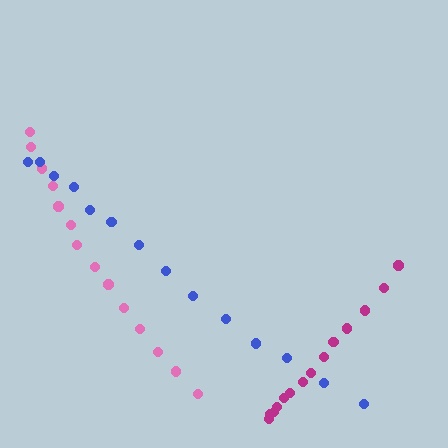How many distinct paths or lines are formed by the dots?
There are 3 distinct paths.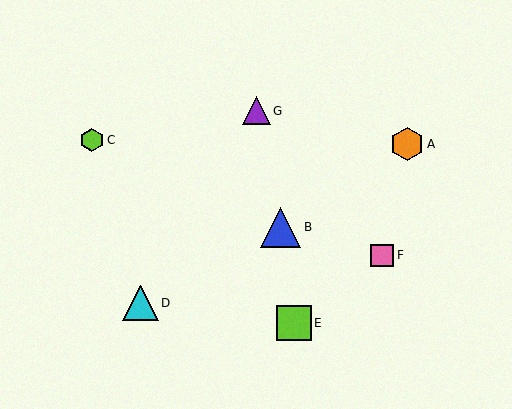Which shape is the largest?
The blue triangle (labeled B) is the largest.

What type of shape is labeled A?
Shape A is an orange hexagon.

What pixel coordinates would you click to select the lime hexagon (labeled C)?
Click at (92, 140) to select the lime hexagon C.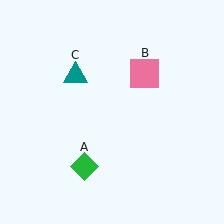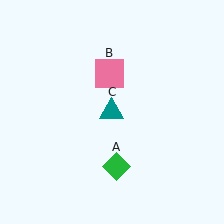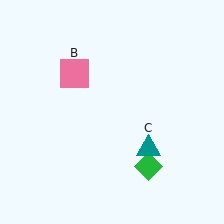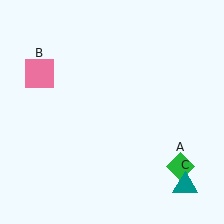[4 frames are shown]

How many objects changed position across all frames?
3 objects changed position: green diamond (object A), pink square (object B), teal triangle (object C).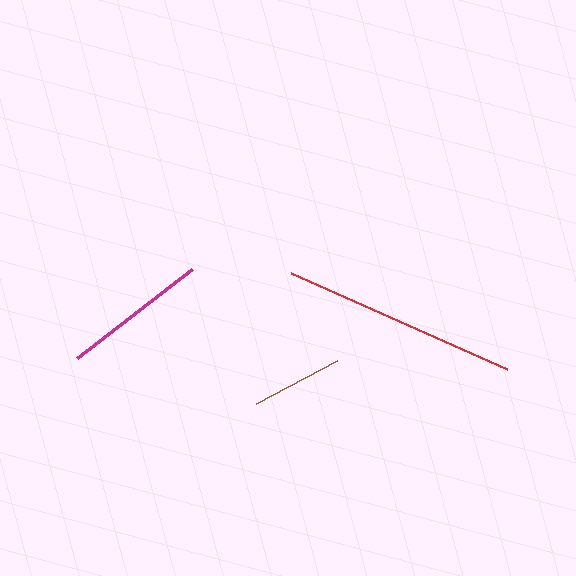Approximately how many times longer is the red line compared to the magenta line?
The red line is approximately 1.6 times the length of the magenta line.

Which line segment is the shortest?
The brown line is the shortest at approximately 92 pixels.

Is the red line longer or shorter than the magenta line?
The red line is longer than the magenta line.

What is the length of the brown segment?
The brown segment is approximately 92 pixels long.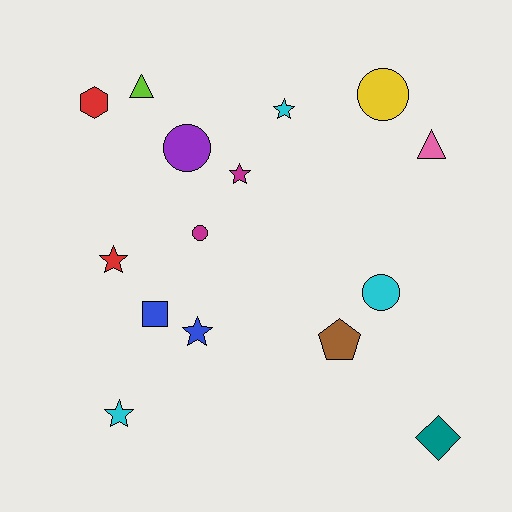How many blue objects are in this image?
There are 2 blue objects.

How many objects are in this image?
There are 15 objects.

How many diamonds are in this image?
There is 1 diamond.